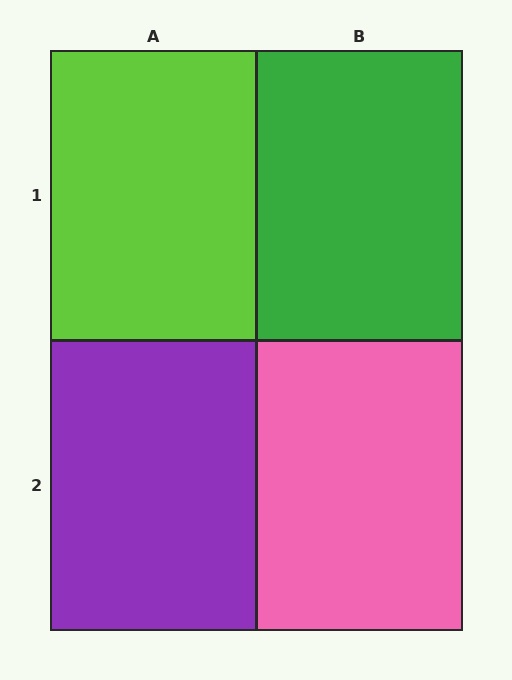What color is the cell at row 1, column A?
Lime.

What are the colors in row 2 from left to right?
Purple, pink.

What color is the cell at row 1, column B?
Green.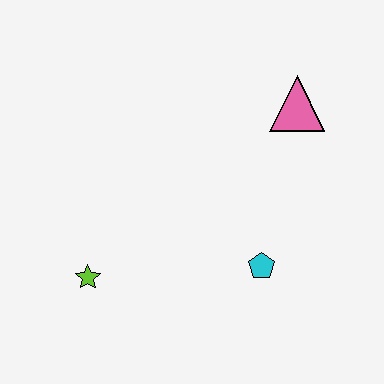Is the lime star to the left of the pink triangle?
Yes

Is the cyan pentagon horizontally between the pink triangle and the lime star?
Yes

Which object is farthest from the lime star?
The pink triangle is farthest from the lime star.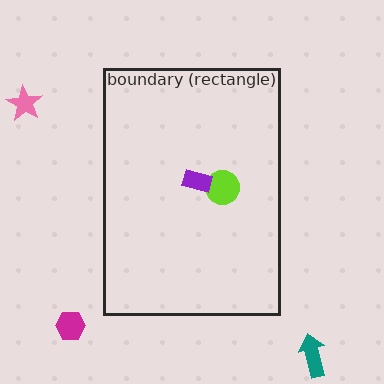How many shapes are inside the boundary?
2 inside, 3 outside.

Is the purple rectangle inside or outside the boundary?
Inside.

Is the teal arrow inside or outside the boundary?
Outside.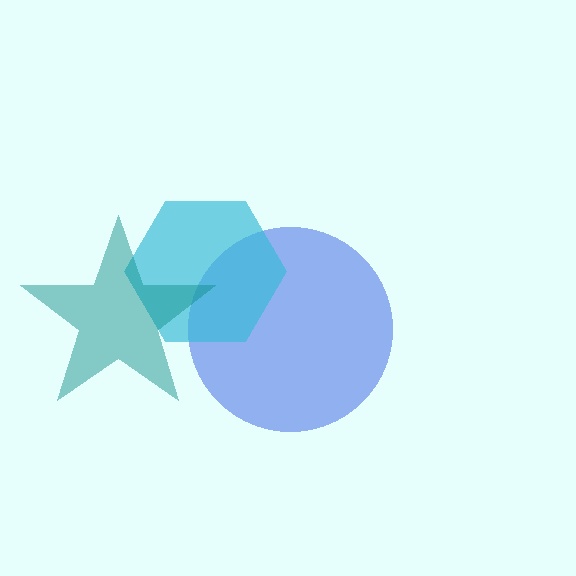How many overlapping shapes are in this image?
There are 3 overlapping shapes in the image.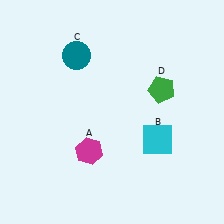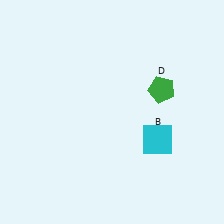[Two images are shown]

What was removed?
The teal circle (C), the magenta hexagon (A) were removed in Image 2.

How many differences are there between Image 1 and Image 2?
There are 2 differences between the two images.